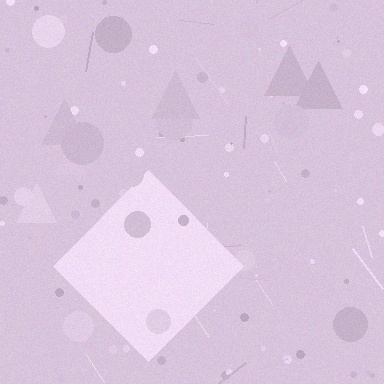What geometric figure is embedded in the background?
A diamond is embedded in the background.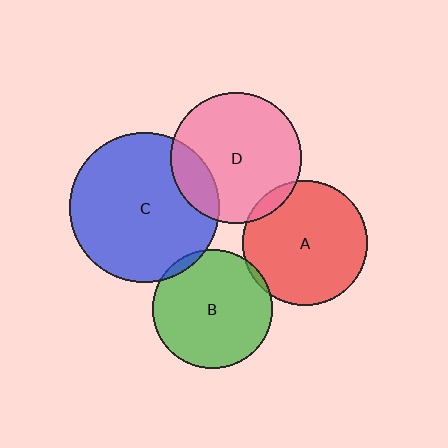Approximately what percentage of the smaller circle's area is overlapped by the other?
Approximately 5%.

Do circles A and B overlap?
Yes.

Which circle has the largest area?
Circle C (blue).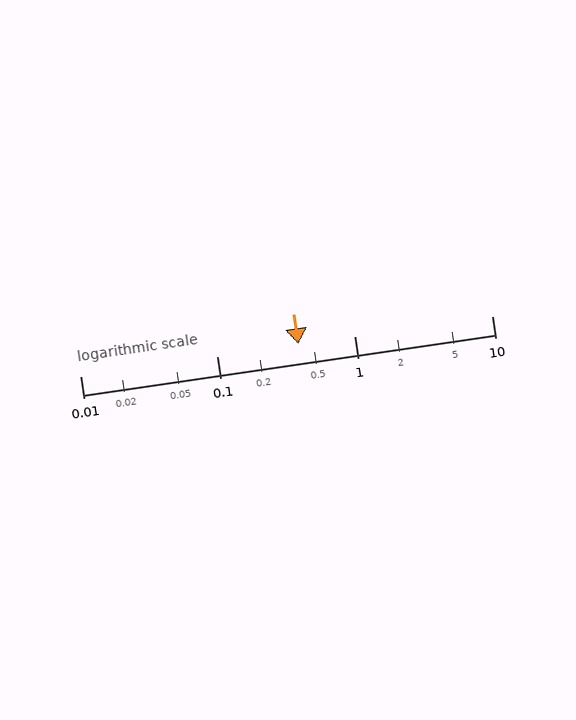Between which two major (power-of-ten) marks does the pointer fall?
The pointer is between 0.1 and 1.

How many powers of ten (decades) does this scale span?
The scale spans 3 decades, from 0.01 to 10.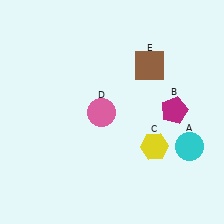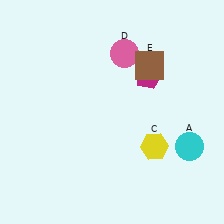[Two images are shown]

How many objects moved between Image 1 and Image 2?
2 objects moved between the two images.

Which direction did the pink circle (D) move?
The pink circle (D) moved up.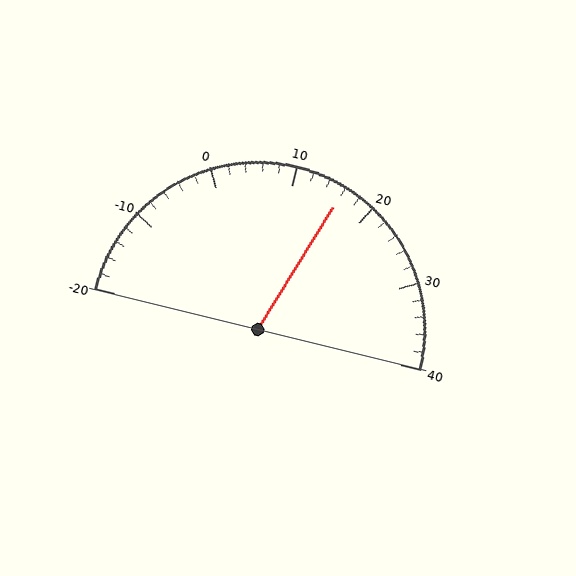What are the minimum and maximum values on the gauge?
The gauge ranges from -20 to 40.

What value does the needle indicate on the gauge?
The needle indicates approximately 16.